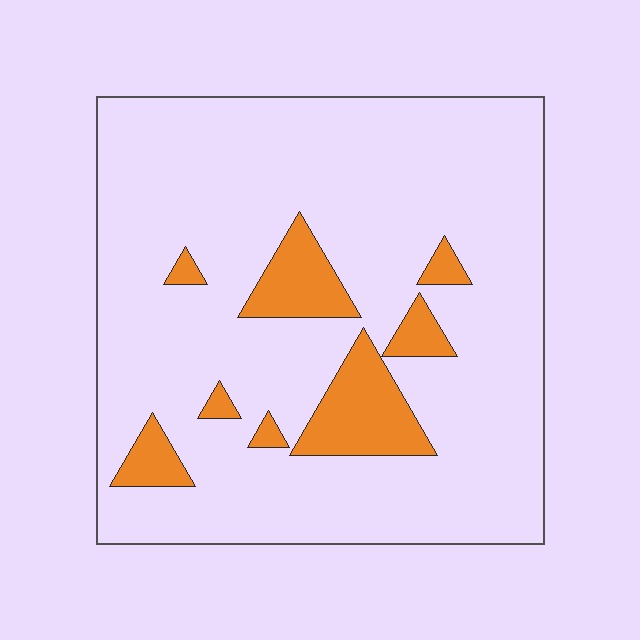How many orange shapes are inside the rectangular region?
8.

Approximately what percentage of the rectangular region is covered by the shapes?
Approximately 15%.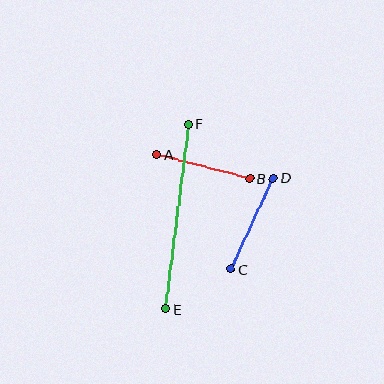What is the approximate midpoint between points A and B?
The midpoint is at approximately (203, 167) pixels.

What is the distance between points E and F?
The distance is approximately 186 pixels.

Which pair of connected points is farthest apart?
Points E and F are farthest apart.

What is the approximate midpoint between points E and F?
The midpoint is at approximately (177, 217) pixels.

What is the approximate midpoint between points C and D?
The midpoint is at approximately (252, 224) pixels.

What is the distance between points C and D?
The distance is approximately 101 pixels.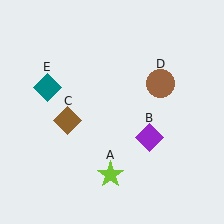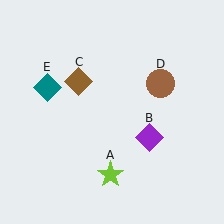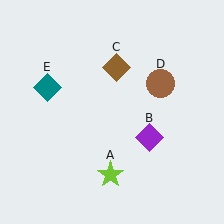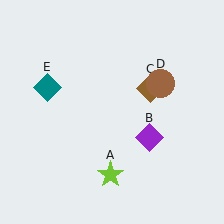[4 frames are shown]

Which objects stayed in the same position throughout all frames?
Lime star (object A) and purple diamond (object B) and brown circle (object D) and teal diamond (object E) remained stationary.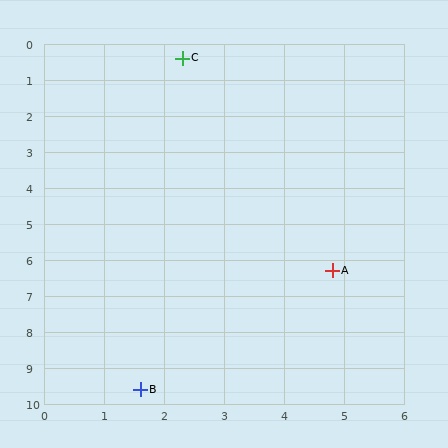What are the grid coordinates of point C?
Point C is at approximately (2.3, 0.4).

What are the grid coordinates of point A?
Point A is at approximately (4.8, 6.3).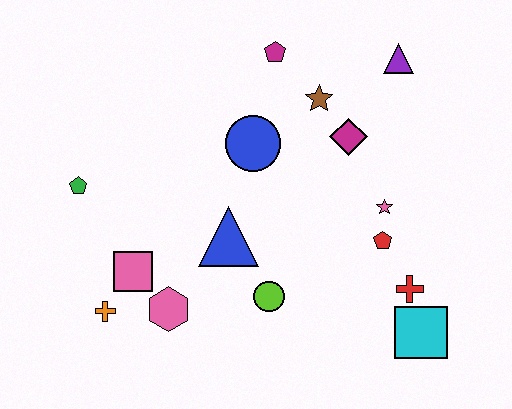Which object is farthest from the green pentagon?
The cyan square is farthest from the green pentagon.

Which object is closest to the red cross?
The cyan square is closest to the red cross.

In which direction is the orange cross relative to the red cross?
The orange cross is to the left of the red cross.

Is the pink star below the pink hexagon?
No